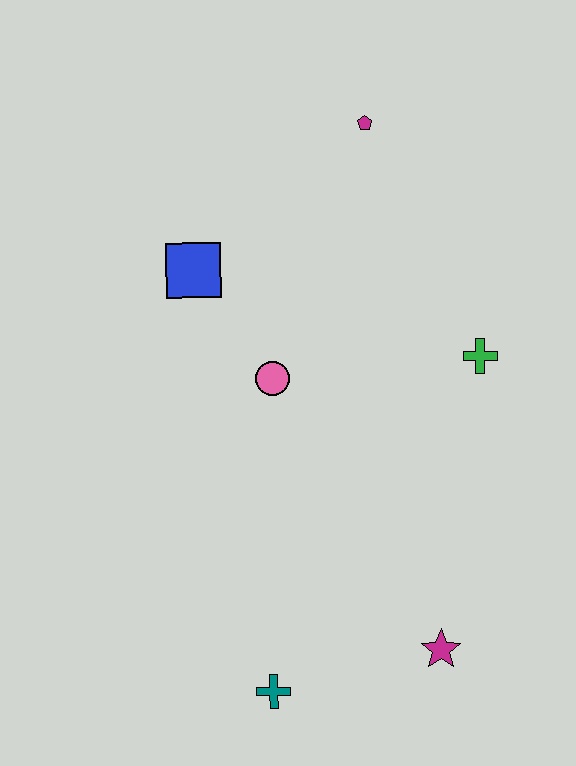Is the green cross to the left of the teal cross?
No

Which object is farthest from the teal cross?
The magenta pentagon is farthest from the teal cross.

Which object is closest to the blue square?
The pink circle is closest to the blue square.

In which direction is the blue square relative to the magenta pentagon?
The blue square is to the left of the magenta pentagon.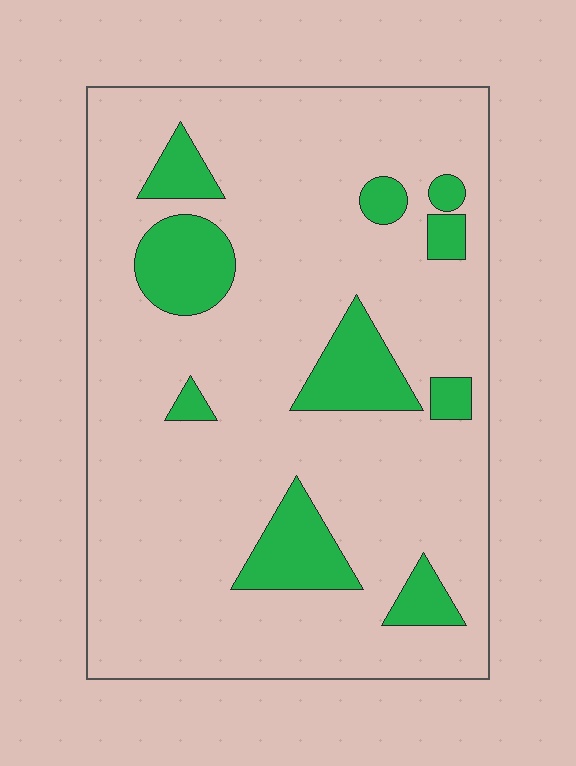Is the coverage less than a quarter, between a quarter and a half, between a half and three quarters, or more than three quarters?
Less than a quarter.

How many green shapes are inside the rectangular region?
10.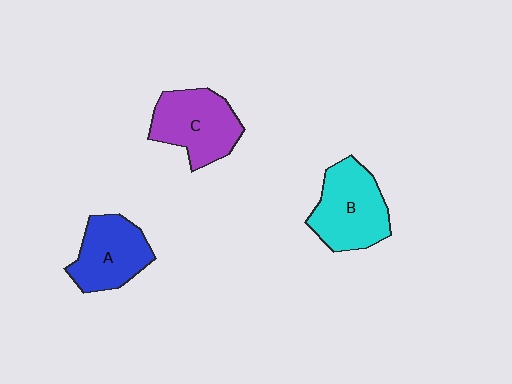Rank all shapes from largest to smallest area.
From largest to smallest: B (cyan), C (purple), A (blue).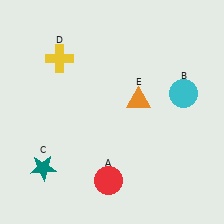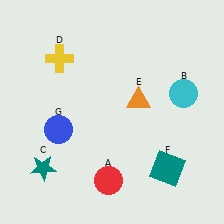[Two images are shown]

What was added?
A teal square (F), a blue circle (G) were added in Image 2.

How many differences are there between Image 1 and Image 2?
There are 2 differences between the two images.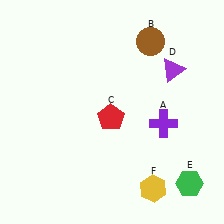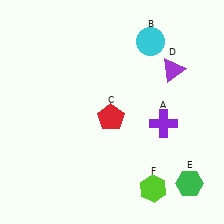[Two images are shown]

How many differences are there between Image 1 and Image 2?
There are 2 differences between the two images.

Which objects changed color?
B changed from brown to cyan. F changed from yellow to lime.